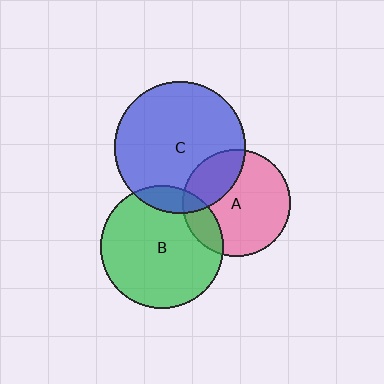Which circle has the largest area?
Circle C (blue).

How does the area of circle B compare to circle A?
Approximately 1.3 times.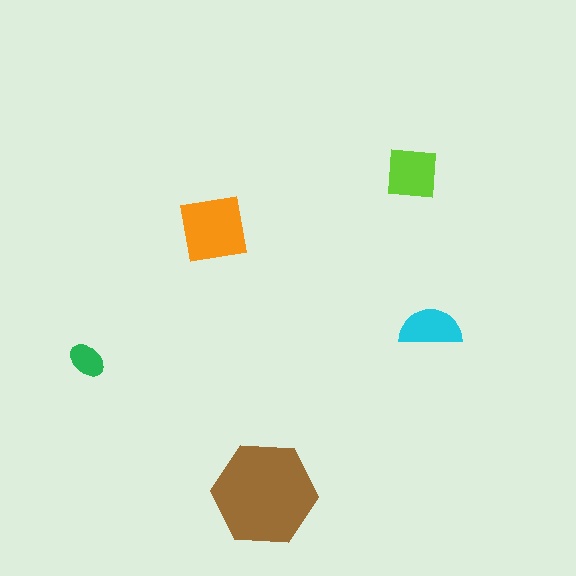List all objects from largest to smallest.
The brown hexagon, the orange square, the lime square, the cyan semicircle, the green ellipse.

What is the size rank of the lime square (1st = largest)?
3rd.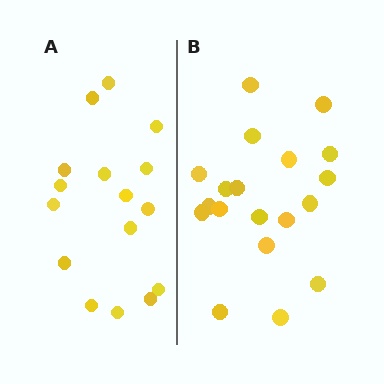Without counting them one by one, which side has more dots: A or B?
Region B (the right region) has more dots.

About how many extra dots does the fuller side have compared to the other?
Region B has just a few more — roughly 2 or 3 more dots than region A.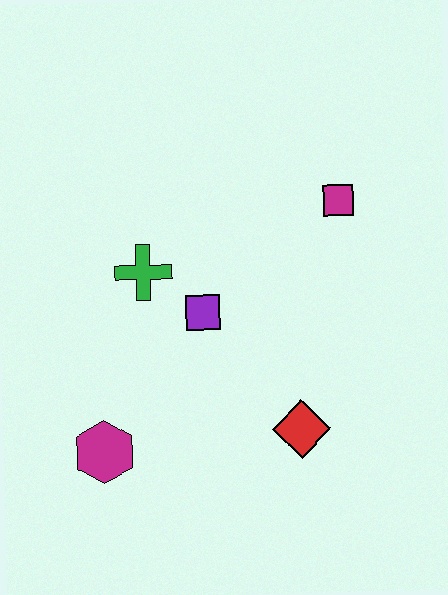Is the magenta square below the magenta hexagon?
No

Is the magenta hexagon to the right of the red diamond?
No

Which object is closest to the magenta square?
The purple square is closest to the magenta square.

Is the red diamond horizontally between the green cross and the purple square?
No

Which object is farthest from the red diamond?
The magenta square is farthest from the red diamond.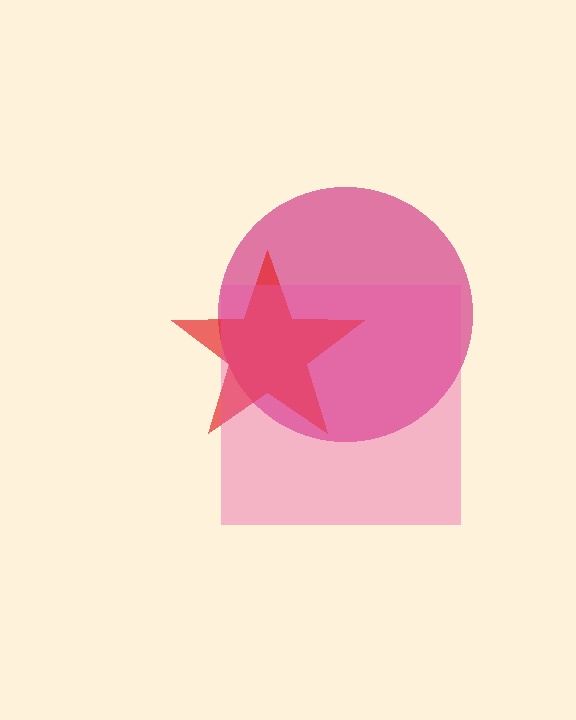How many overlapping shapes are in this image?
There are 3 overlapping shapes in the image.